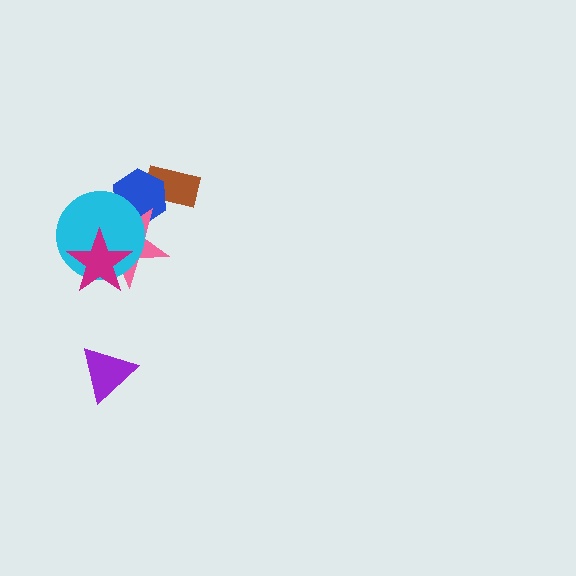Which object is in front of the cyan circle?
The magenta star is in front of the cyan circle.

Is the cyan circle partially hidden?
Yes, it is partially covered by another shape.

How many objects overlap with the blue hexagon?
3 objects overlap with the blue hexagon.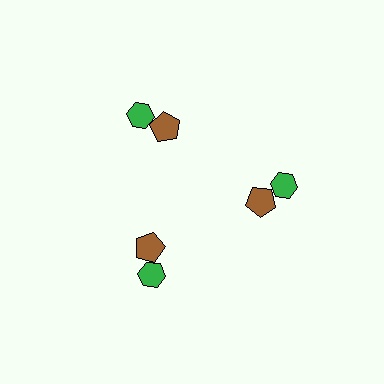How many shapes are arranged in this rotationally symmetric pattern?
There are 6 shapes, arranged in 3 groups of 2.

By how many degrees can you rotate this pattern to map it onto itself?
The pattern maps onto itself every 120 degrees of rotation.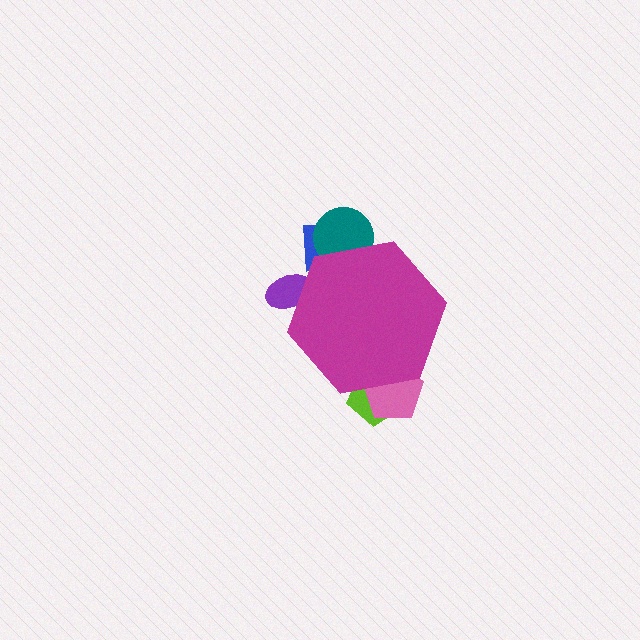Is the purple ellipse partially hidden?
Yes, the purple ellipse is partially hidden behind the magenta hexagon.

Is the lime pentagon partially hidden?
Yes, the lime pentagon is partially hidden behind the magenta hexagon.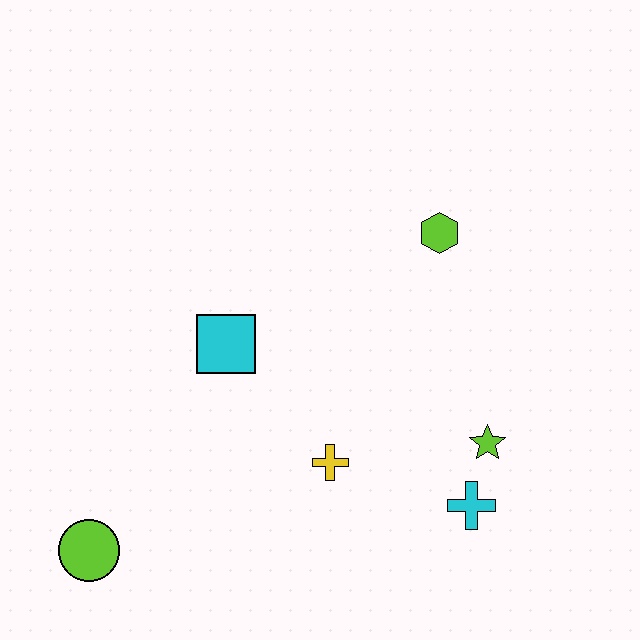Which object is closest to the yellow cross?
The cyan cross is closest to the yellow cross.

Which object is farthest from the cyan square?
The cyan cross is farthest from the cyan square.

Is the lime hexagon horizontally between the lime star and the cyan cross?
No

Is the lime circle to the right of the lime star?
No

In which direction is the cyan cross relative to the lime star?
The cyan cross is below the lime star.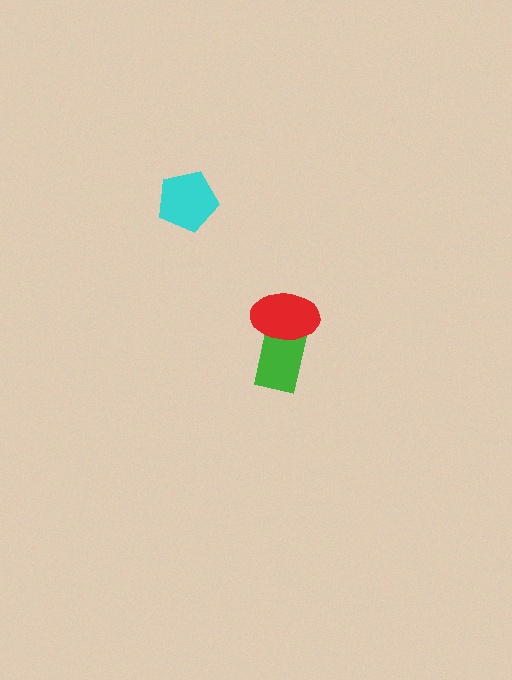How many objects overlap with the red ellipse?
1 object overlaps with the red ellipse.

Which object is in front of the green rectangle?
The red ellipse is in front of the green rectangle.